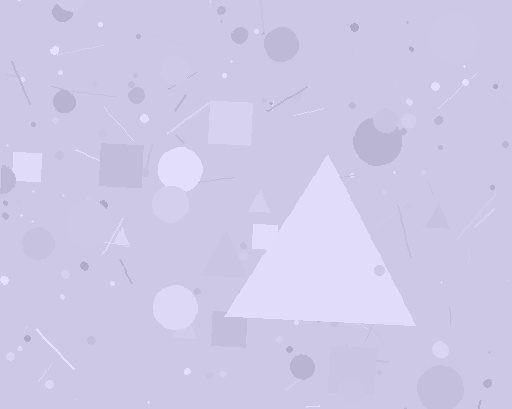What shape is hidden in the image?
A triangle is hidden in the image.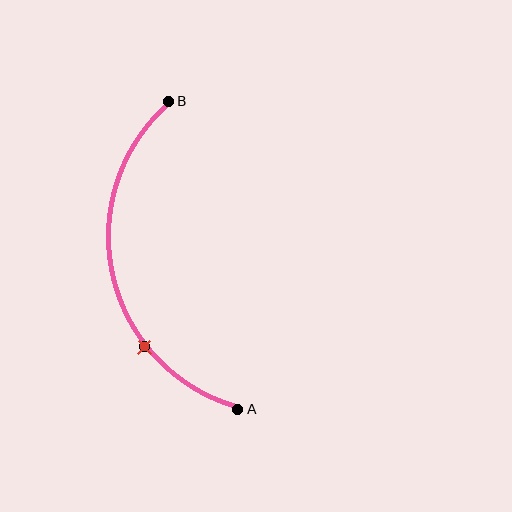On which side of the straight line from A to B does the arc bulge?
The arc bulges to the left of the straight line connecting A and B.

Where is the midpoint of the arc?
The arc midpoint is the point on the curve farthest from the straight line joining A and B. It sits to the left of that line.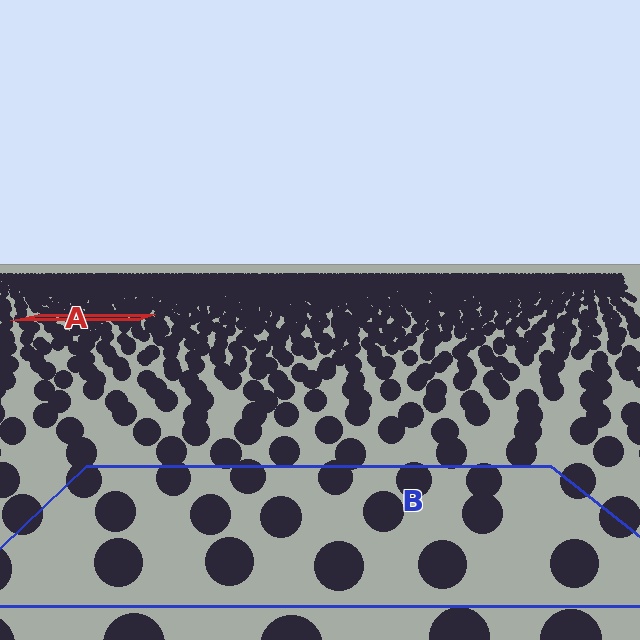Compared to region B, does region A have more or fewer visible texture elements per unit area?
Region A has more texture elements per unit area — they are packed more densely because it is farther away.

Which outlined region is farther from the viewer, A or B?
Region A is farther from the viewer — the texture elements inside it appear smaller and more densely packed.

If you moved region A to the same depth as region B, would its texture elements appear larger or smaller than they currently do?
They would appear larger. At a closer depth, the same texture elements are projected at a bigger on-screen size.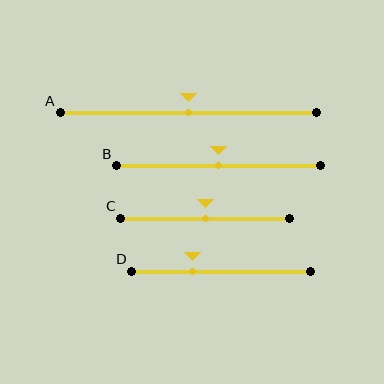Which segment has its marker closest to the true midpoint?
Segment A has its marker closest to the true midpoint.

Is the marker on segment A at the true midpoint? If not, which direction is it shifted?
Yes, the marker on segment A is at the true midpoint.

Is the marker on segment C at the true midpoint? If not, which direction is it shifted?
Yes, the marker on segment C is at the true midpoint.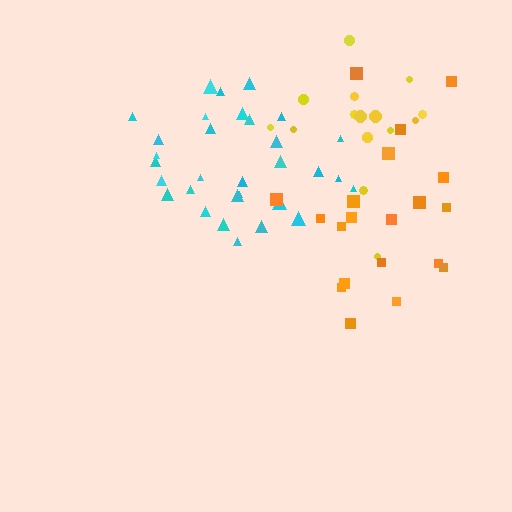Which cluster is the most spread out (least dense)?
Yellow.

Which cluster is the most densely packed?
Cyan.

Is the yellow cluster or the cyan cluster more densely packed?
Cyan.